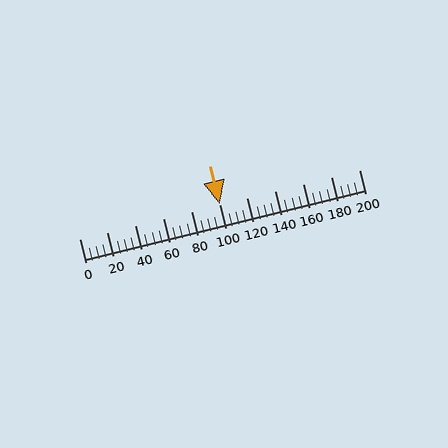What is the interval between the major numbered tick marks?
The major tick marks are spaced 20 units apart.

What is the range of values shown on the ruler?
The ruler shows values from 0 to 200.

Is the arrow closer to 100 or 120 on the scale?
The arrow is closer to 100.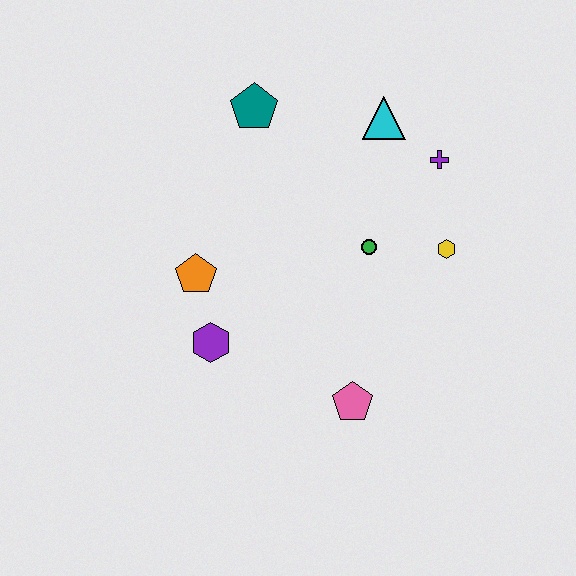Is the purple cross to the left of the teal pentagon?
No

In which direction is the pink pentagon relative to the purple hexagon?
The pink pentagon is to the right of the purple hexagon.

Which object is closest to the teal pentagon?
The cyan triangle is closest to the teal pentagon.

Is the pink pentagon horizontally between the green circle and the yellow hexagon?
No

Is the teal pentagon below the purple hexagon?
No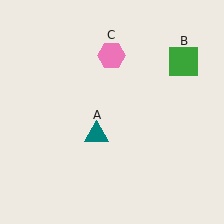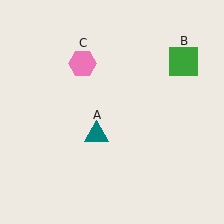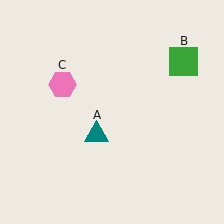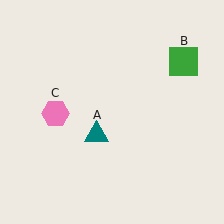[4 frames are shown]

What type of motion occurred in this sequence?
The pink hexagon (object C) rotated counterclockwise around the center of the scene.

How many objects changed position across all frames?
1 object changed position: pink hexagon (object C).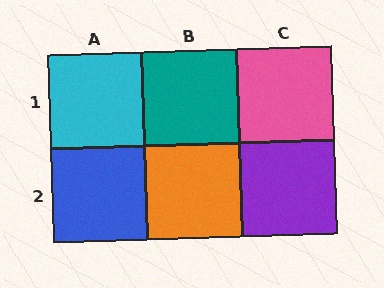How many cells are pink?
1 cell is pink.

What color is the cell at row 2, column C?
Purple.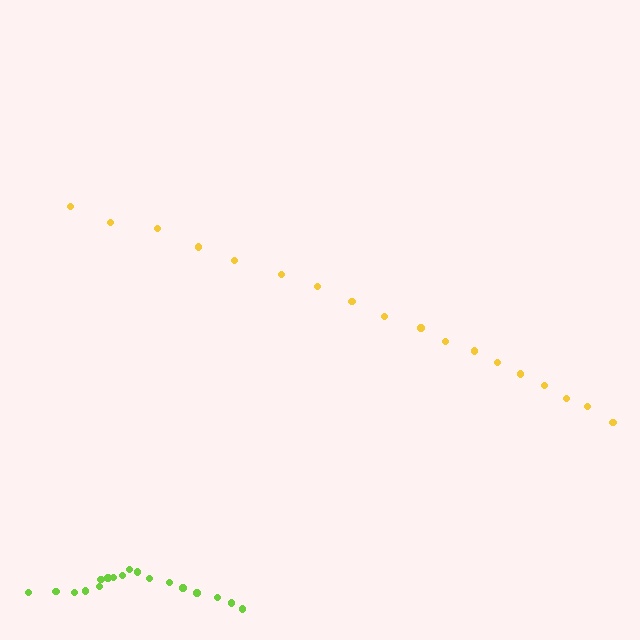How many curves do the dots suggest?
There are 2 distinct paths.